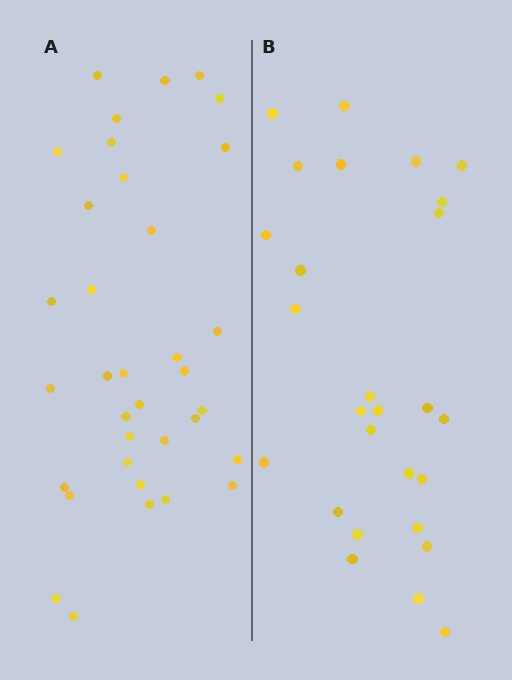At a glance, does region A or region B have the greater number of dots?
Region A (the left region) has more dots.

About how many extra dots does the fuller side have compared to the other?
Region A has roughly 8 or so more dots than region B.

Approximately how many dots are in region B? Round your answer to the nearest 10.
About 30 dots. (The exact count is 27, which rounds to 30.)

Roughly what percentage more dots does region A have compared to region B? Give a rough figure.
About 30% more.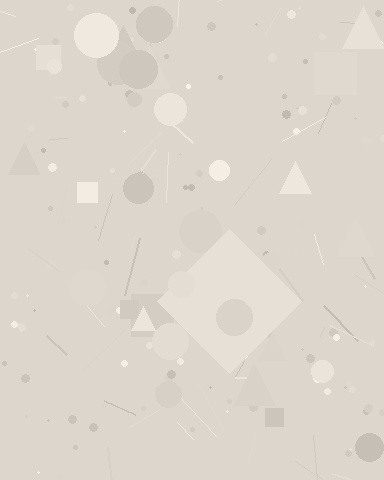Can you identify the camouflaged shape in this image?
The camouflaged shape is a diamond.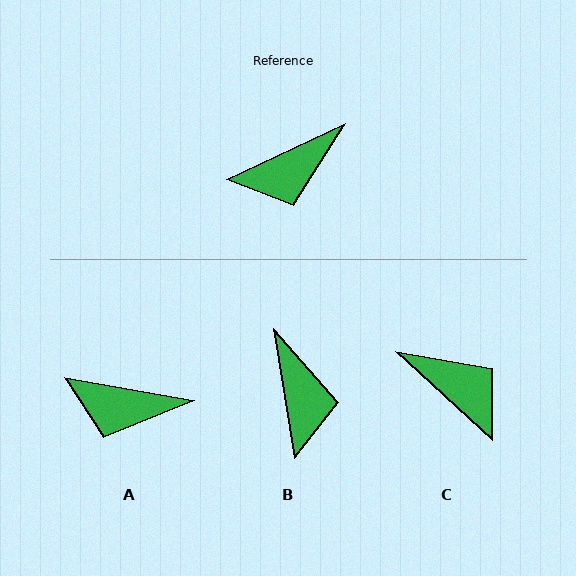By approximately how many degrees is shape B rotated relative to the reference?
Approximately 73 degrees counter-clockwise.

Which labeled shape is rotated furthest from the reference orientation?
C, about 112 degrees away.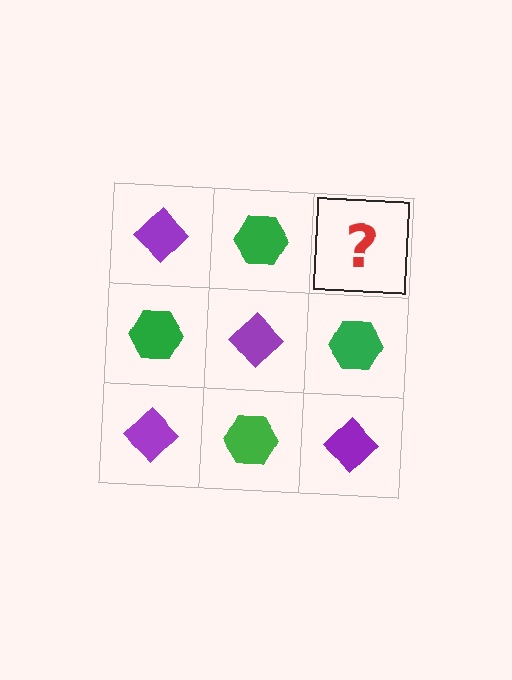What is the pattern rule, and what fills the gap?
The rule is that it alternates purple diamond and green hexagon in a checkerboard pattern. The gap should be filled with a purple diamond.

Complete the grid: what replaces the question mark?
The question mark should be replaced with a purple diamond.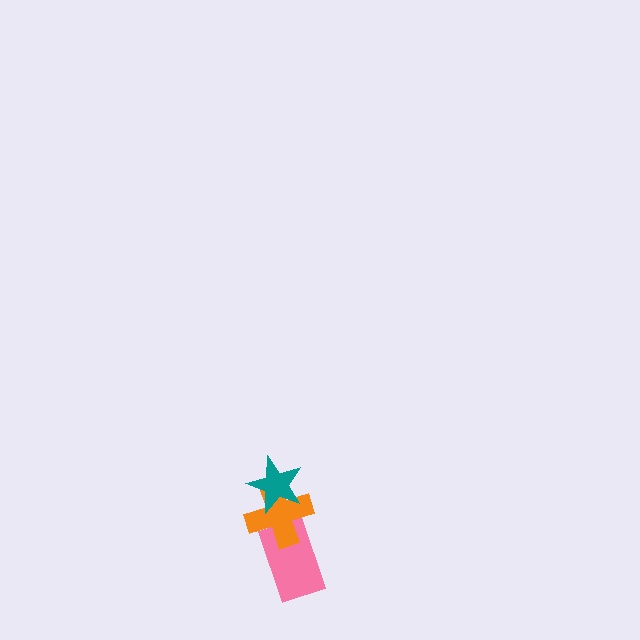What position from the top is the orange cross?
The orange cross is 2nd from the top.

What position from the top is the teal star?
The teal star is 1st from the top.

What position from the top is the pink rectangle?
The pink rectangle is 3rd from the top.